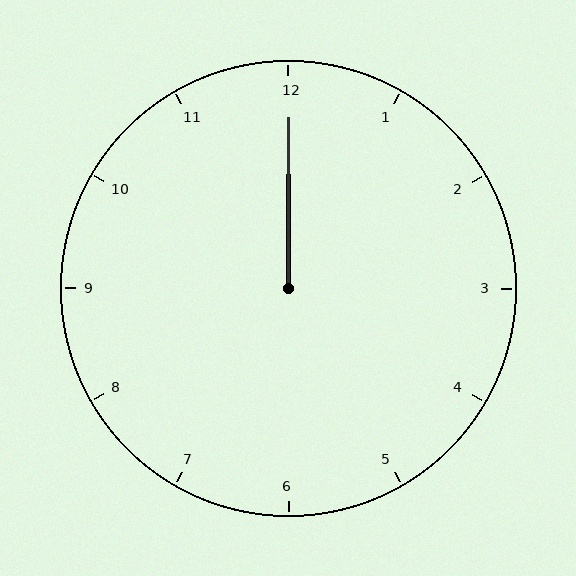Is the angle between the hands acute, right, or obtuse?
It is acute.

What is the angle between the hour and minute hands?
Approximately 0 degrees.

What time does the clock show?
12:00.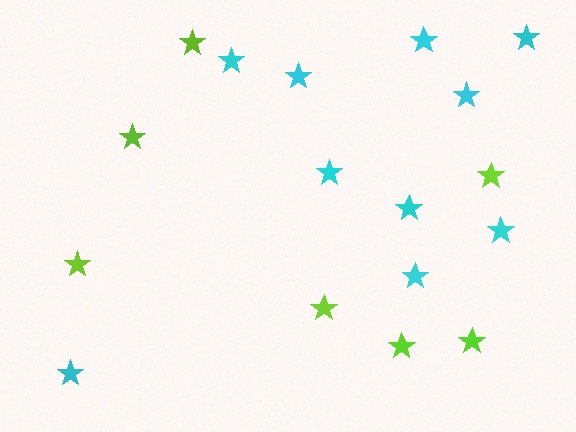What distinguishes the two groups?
There are 2 groups: one group of cyan stars (10) and one group of lime stars (7).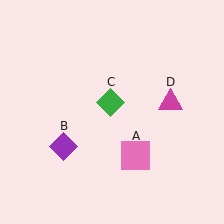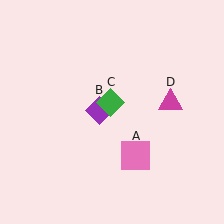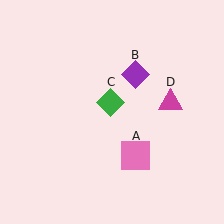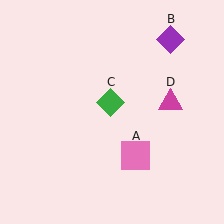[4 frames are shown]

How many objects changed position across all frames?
1 object changed position: purple diamond (object B).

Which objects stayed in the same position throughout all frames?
Pink square (object A) and green diamond (object C) and magenta triangle (object D) remained stationary.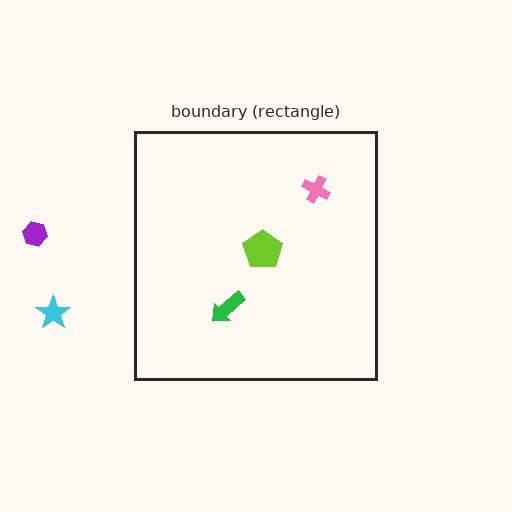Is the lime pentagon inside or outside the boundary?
Inside.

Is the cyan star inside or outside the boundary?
Outside.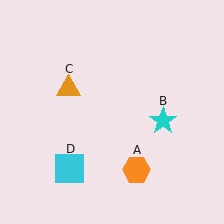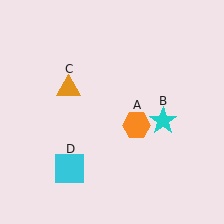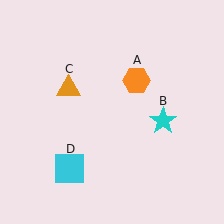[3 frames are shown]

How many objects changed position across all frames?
1 object changed position: orange hexagon (object A).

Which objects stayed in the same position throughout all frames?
Cyan star (object B) and orange triangle (object C) and cyan square (object D) remained stationary.